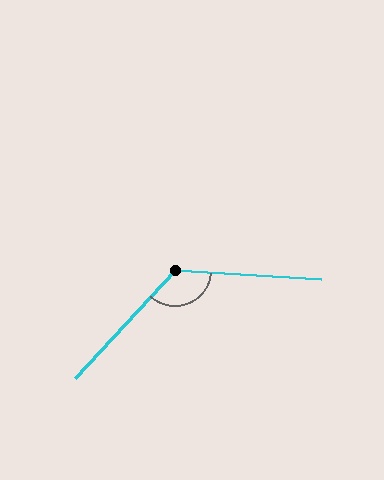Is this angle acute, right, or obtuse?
It is obtuse.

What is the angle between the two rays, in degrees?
Approximately 129 degrees.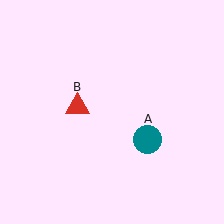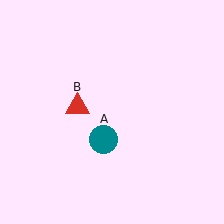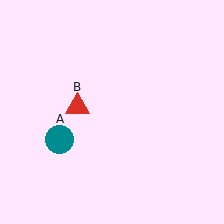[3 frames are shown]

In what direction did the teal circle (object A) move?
The teal circle (object A) moved left.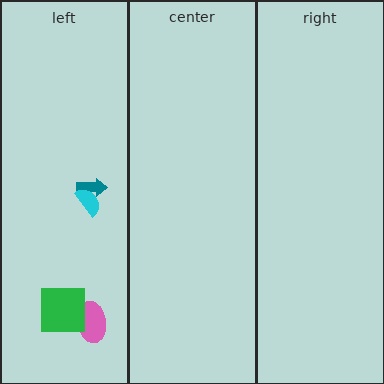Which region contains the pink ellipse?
The left region.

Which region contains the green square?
The left region.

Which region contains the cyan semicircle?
The left region.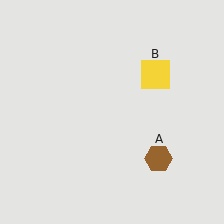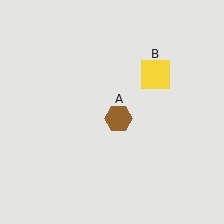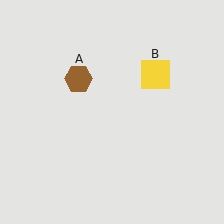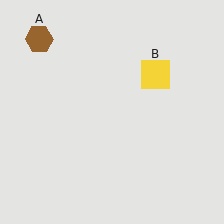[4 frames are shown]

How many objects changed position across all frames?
1 object changed position: brown hexagon (object A).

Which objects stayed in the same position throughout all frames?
Yellow square (object B) remained stationary.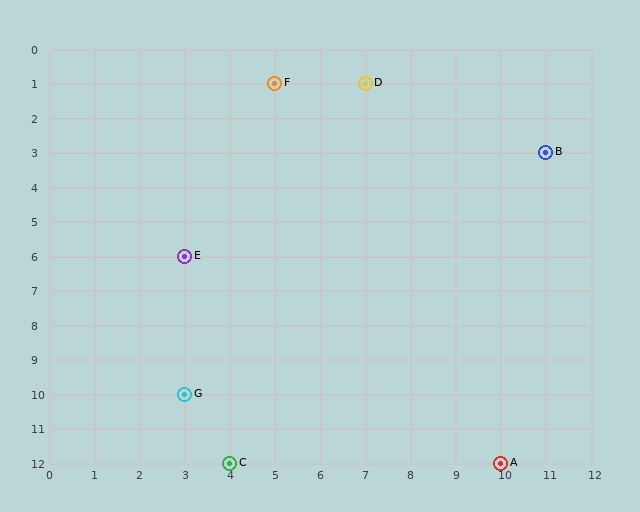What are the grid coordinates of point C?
Point C is at grid coordinates (4, 12).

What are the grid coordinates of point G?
Point G is at grid coordinates (3, 10).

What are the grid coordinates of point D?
Point D is at grid coordinates (7, 1).